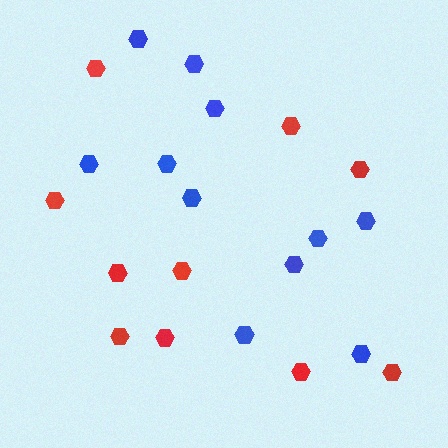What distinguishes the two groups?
There are 2 groups: one group of blue hexagons (11) and one group of red hexagons (10).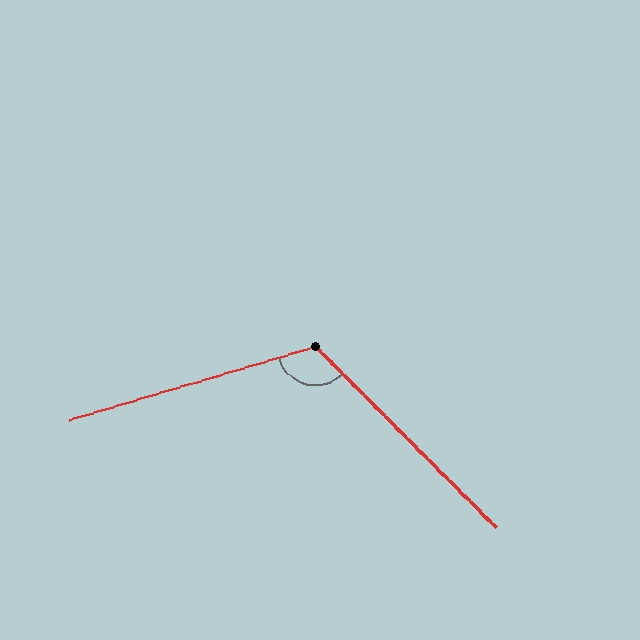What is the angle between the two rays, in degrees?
Approximately 118 degrees.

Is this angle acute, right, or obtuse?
It is obtuse.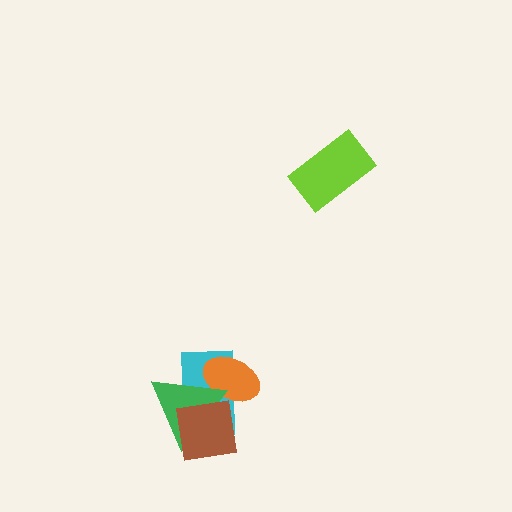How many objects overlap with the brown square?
2 objects overlap with the brown square.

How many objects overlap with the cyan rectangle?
3 objects overlap with the cyan rectangle.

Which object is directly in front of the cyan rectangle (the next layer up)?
The orange ellipse is directly in front of the cyan rectangle.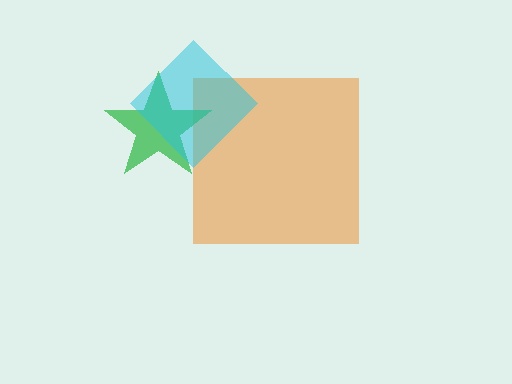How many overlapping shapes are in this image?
There are 3 overlapping shapes in the image.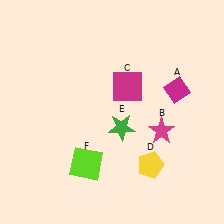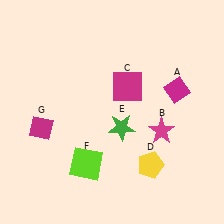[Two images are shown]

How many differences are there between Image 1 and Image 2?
There is 1 difference between the two images.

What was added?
A magenta diamond (G) was added in Image 2.